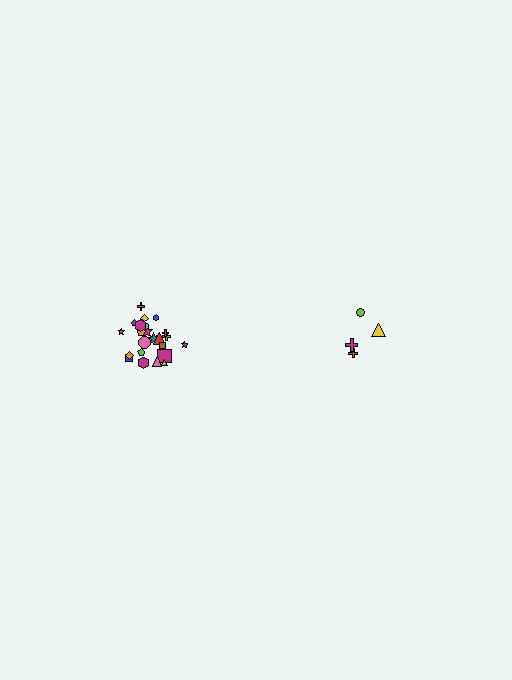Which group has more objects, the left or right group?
The left group.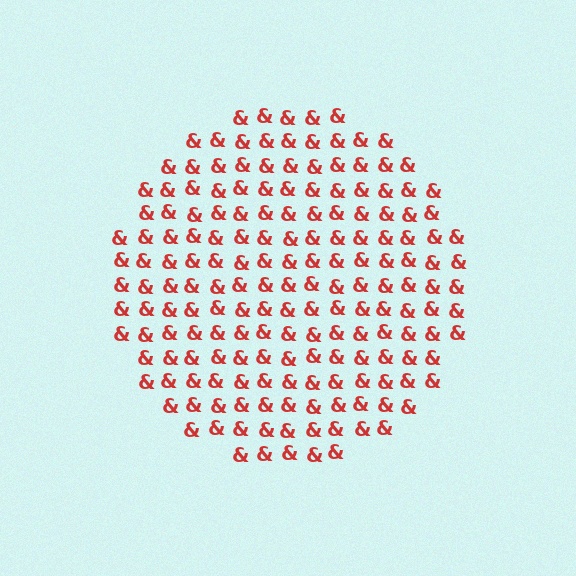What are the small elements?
The small elements are ampersands.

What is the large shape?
The large shape is a circle.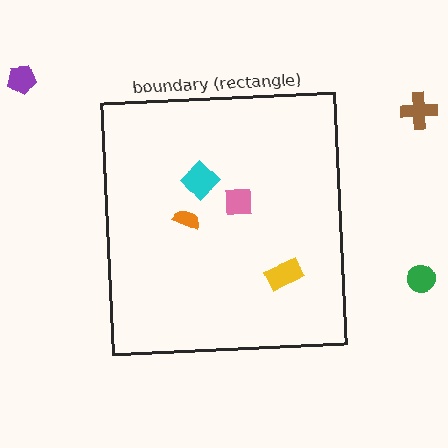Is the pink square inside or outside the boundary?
Inside.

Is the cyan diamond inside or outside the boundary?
Inside.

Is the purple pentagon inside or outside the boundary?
Outside.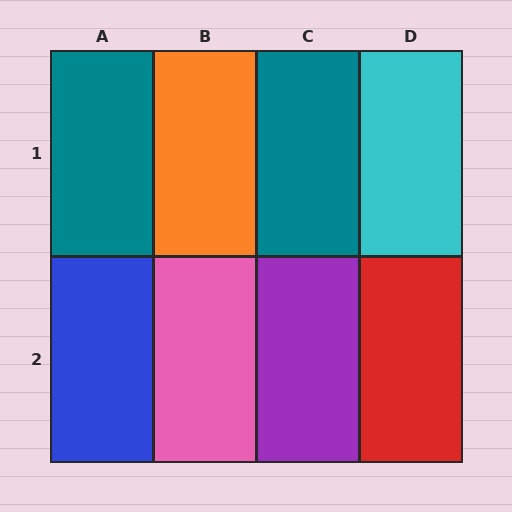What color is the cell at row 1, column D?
Cyan.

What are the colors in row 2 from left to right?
Blue, pink, purple, red.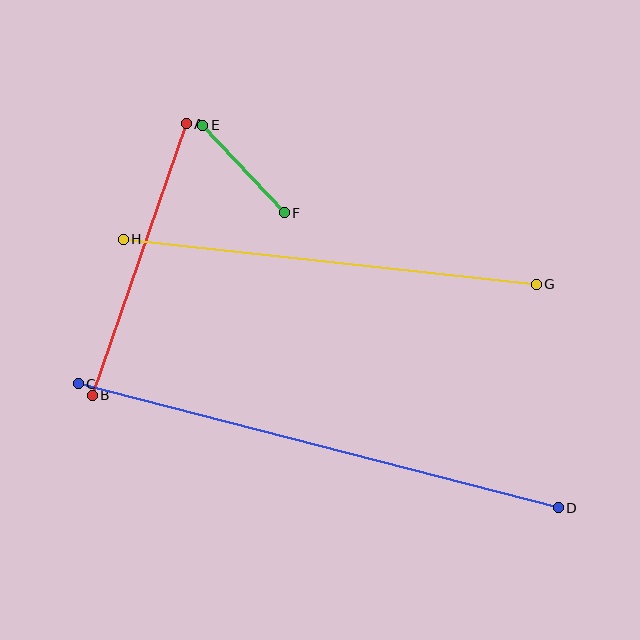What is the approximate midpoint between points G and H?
The midpoint is at approximately (330, 262) pixels.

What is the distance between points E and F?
The distance is approximately 119 pixels.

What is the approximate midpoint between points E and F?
The midpoint is at approximately (243, 169) pixels.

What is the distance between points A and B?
The distance is approximately 287 pixels.